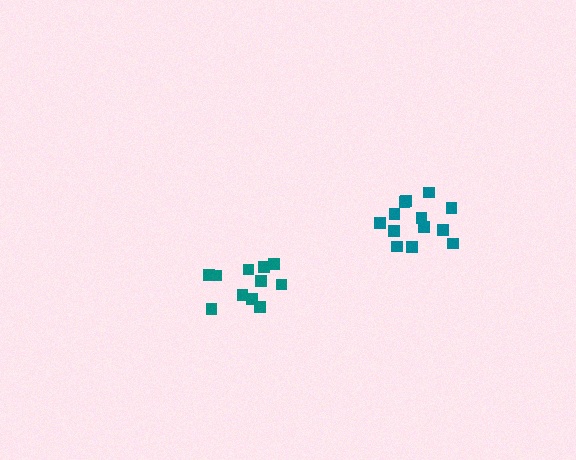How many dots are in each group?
Group 1: 11 dots, Group 2: 13 dots (24 total).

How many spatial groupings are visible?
There are 2 spatial groupings.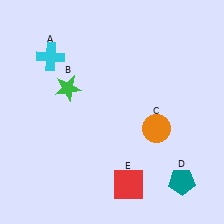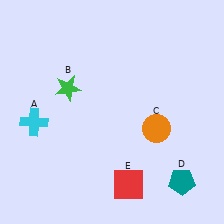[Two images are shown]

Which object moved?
The cyan cross (A) moved down.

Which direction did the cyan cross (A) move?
The cyan cross (A) moved down.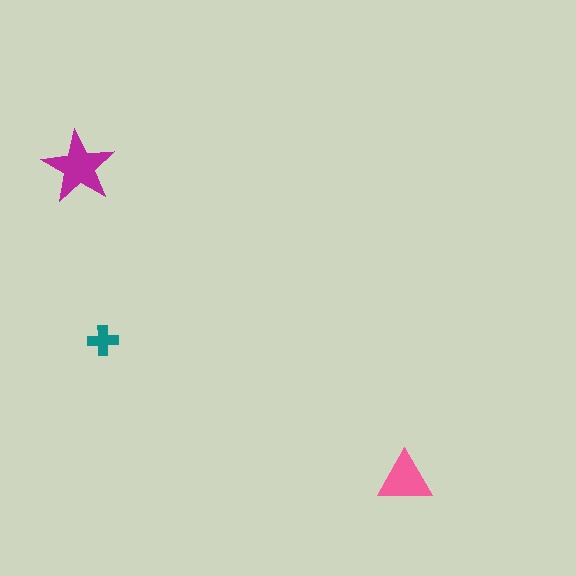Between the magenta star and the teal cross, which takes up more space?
The magenta star.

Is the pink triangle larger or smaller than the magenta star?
Smaller.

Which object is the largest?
The magenta star.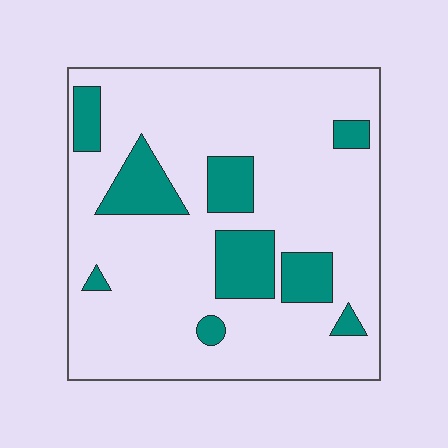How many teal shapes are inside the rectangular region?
9.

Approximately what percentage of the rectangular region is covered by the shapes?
Approximately 20%.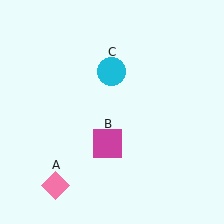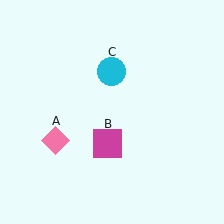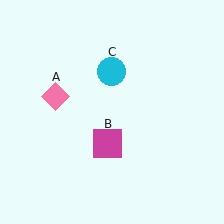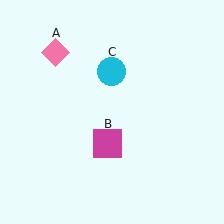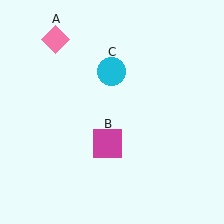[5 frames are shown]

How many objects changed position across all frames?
1 object changed position: pink diamond (object A).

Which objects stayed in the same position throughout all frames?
Magenta square (object B) and cyan circle (object C) remained stationary.